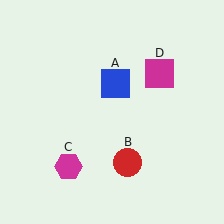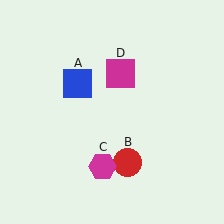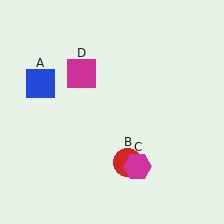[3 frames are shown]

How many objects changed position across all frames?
3 objects changed position: blue square (object A), magenta hexagon (object C), magenta square (object D).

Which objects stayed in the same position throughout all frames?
Red circle (object B) remained stationary.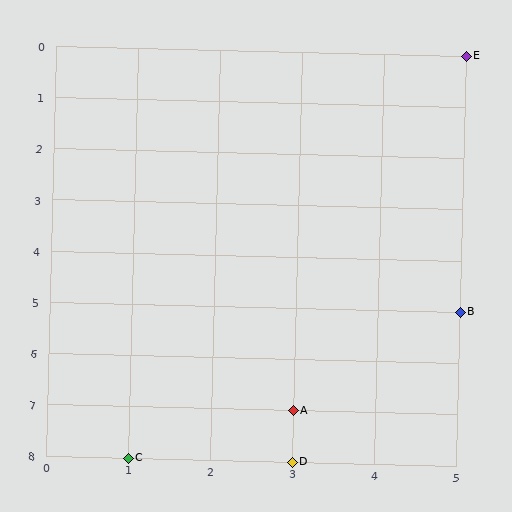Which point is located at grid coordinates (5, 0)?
Point E is at (5, 0).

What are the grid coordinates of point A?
Point A is at grid coordinates (3, 7).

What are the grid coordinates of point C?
Point C is at grid coordinates (1, 8).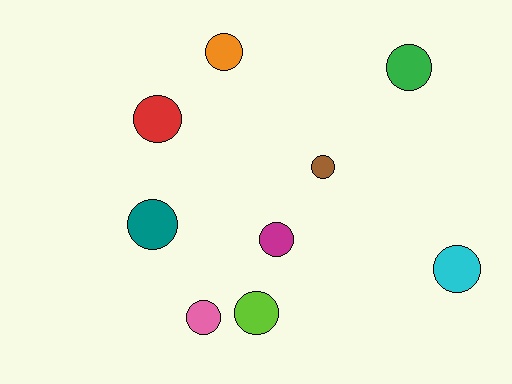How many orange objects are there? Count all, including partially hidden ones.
There is 1 orange object.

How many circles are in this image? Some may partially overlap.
There are 9 circles.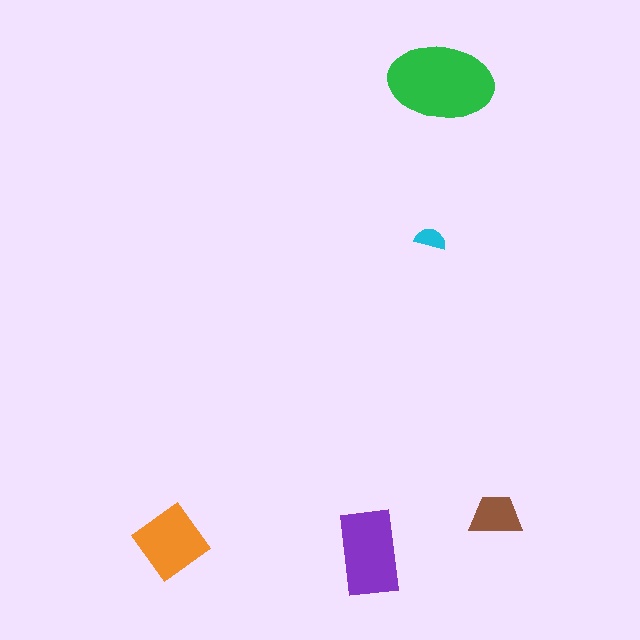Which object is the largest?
The green ellipse.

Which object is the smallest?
The cyan semicircle.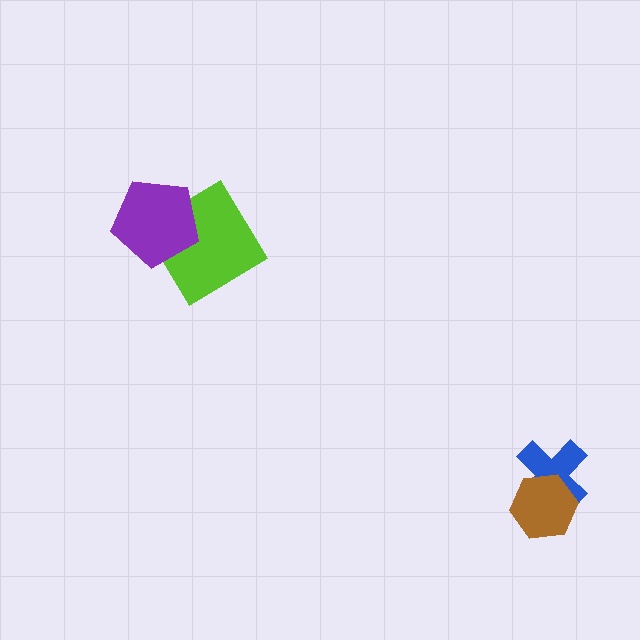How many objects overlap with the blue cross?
1 object overlaps with the blue cross.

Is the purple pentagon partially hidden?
No, no other shape covers it.